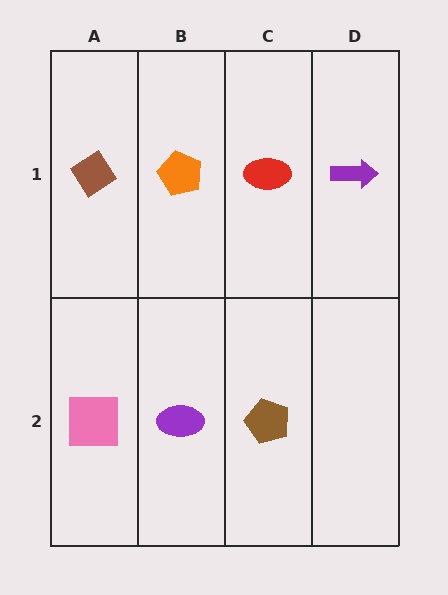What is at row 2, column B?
A purple ellipse.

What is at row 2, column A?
A pink square.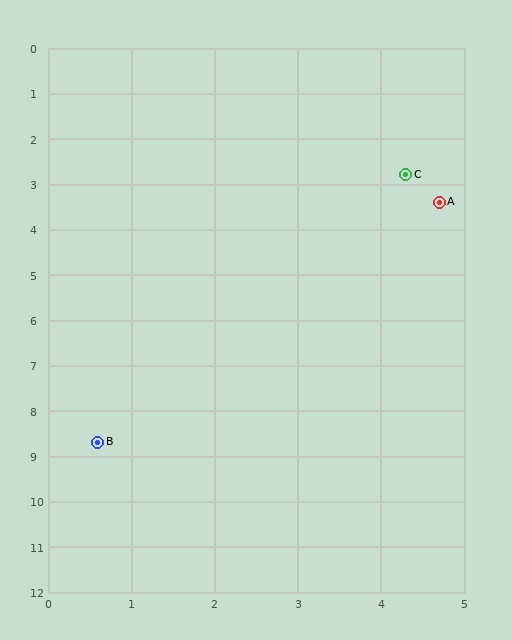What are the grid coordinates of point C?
Point C is at approximately (4.3, 2.8).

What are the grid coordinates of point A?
Point A is at approximately (4.7, 3.4).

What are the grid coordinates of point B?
Point B is at approximately (0.6, 8.7).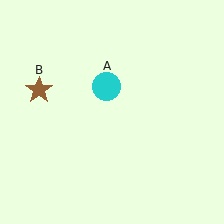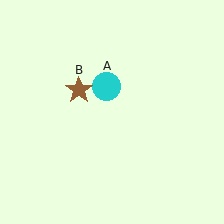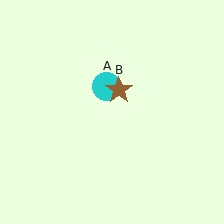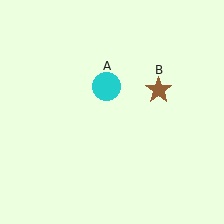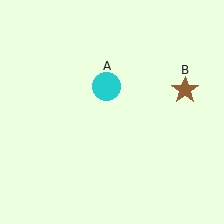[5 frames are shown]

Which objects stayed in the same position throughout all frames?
Cyan circle (object A) remained stationary.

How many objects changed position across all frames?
1 object changed position: brown star (object B).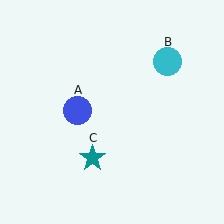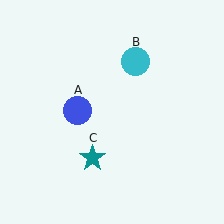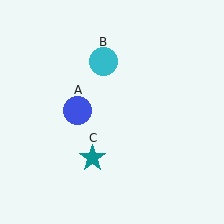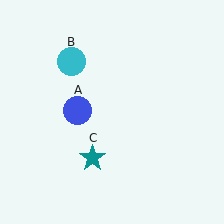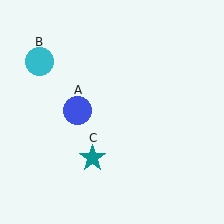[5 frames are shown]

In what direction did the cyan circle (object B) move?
The cyan circle (object B) moved left.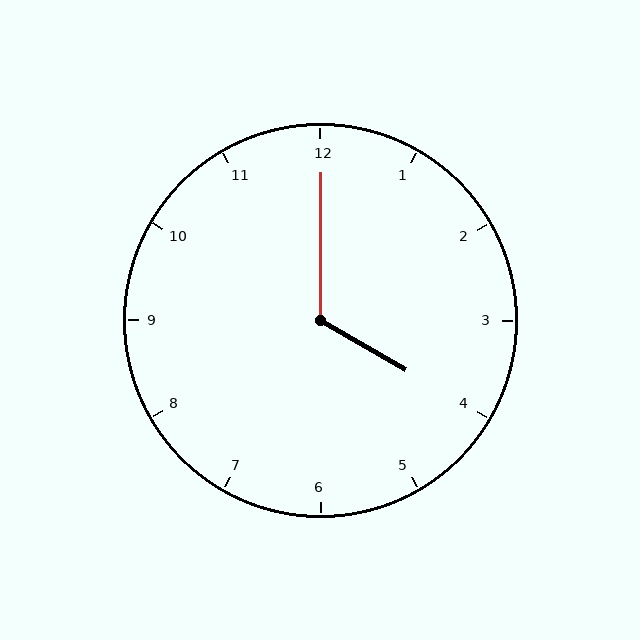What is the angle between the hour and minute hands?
Approximately 120 degrees.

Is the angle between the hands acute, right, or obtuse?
It is obtuse.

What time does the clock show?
4:00.